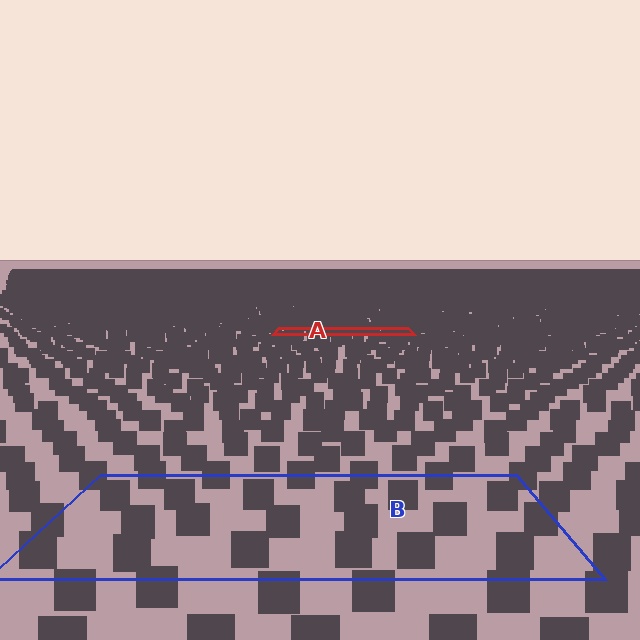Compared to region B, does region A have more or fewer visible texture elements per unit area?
Region A has more texture elements per unit area — they are packed more densely because it is farther away.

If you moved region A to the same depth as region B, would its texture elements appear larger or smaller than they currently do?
They would appear larger. At a closer depth, the same texture elements are projected at a bigger on-screen size.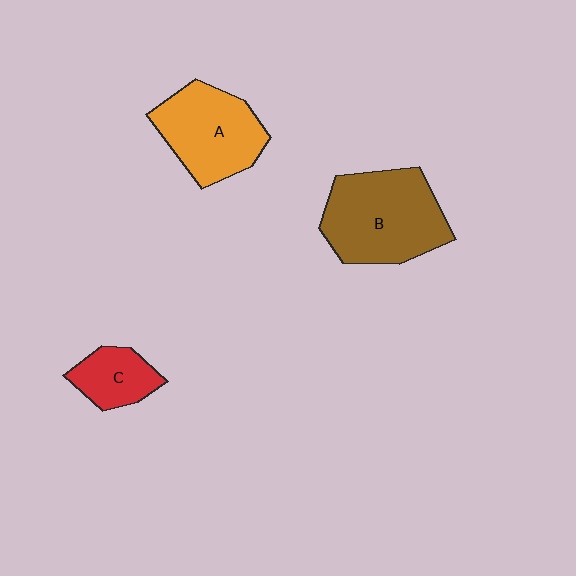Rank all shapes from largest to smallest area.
From largest to smallest: B (brown), A (orange), C (red).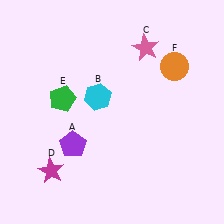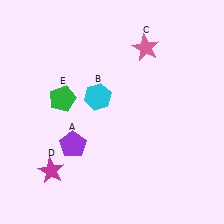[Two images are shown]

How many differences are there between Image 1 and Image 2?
There is 1 difference between the two images.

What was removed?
The orange circle (F) was removed in Image 2.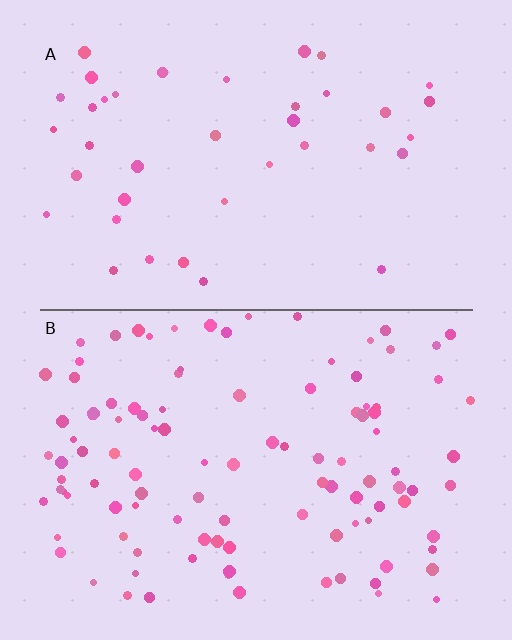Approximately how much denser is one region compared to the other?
Approximately 2.7× — region B over region A.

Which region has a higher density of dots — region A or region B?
B (the bottom).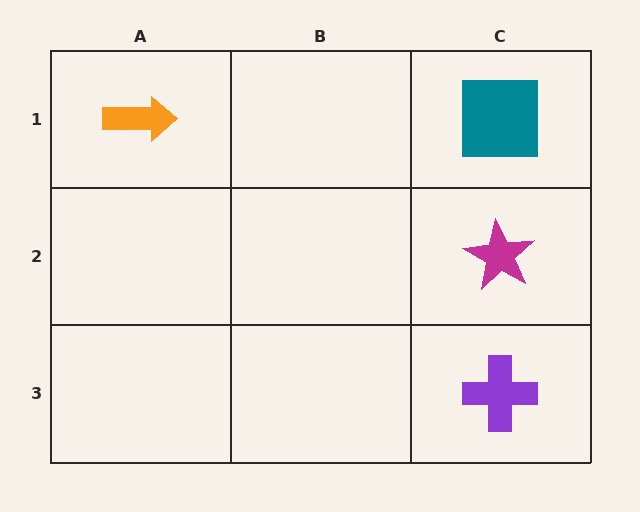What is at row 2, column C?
A magenta star.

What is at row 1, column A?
An orange arrow.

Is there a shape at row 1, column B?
No, that cell is empty.